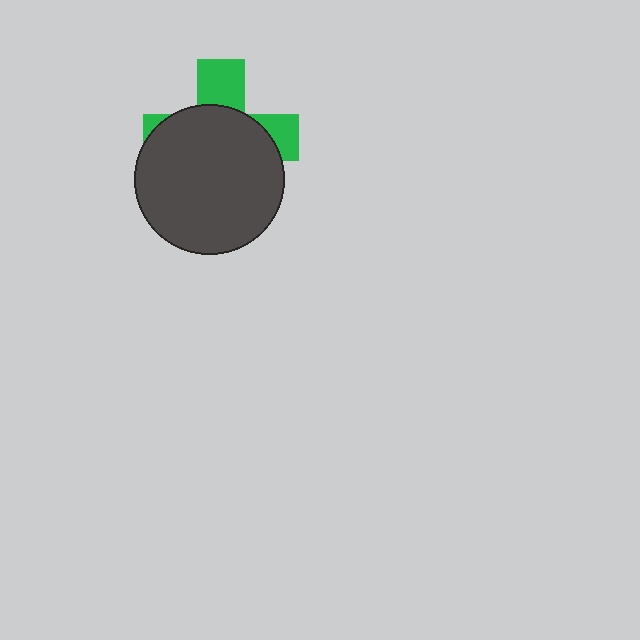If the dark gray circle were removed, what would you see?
You would see the complete green cross.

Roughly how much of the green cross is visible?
A small part of it is visible (roughly 32%).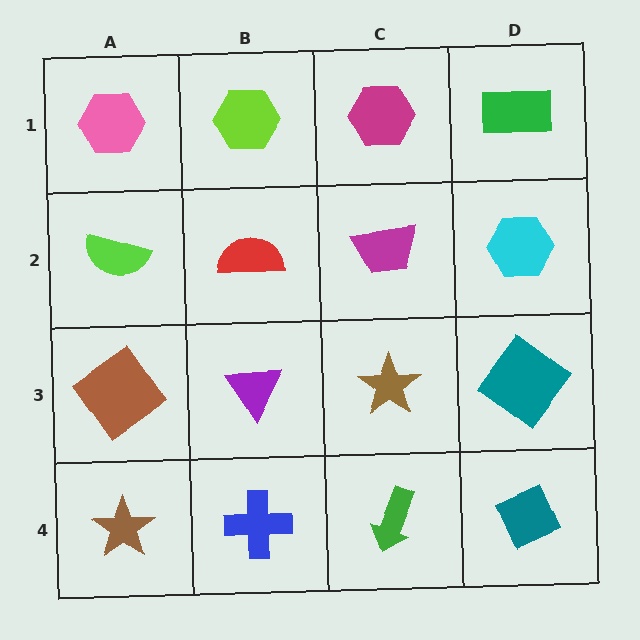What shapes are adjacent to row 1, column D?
A cyan hexagon (row 2, column D), a magenta hexagon (row 1, column C).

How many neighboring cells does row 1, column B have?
3.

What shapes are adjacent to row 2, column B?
A lime hexagon (row 1, column B), a purple triangle (row 3, column B), a lime semicircle (row 2, column A), a magenta trapezoid (row 2, column C).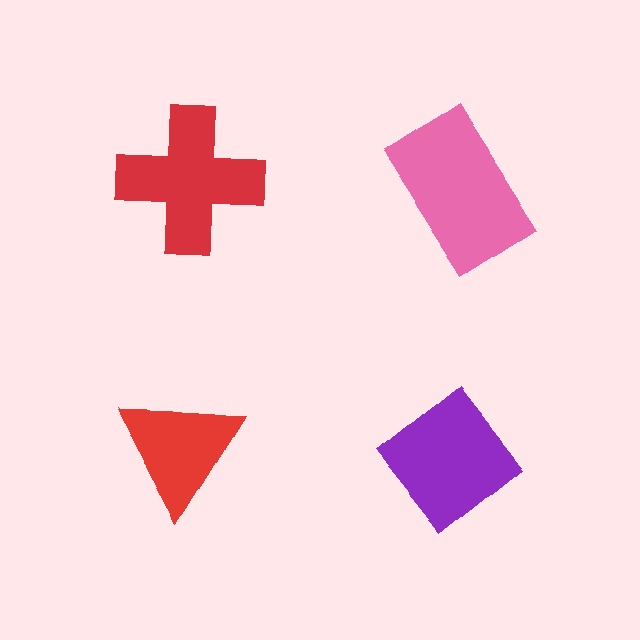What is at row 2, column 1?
A red triangle.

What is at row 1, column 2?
A pink rectangle.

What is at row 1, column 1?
A red cross.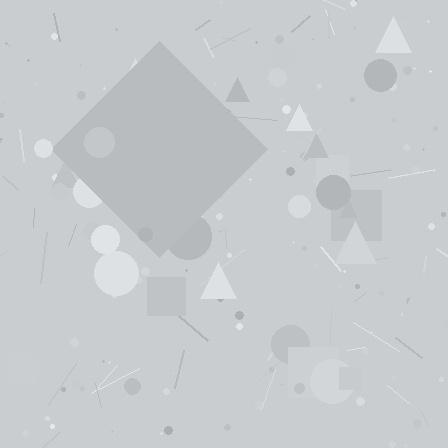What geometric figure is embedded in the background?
A diamond is embedded in the background.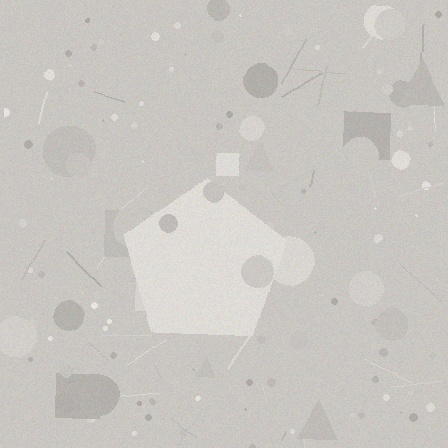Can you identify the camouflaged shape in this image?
The camouflaged shape is a pentagon.